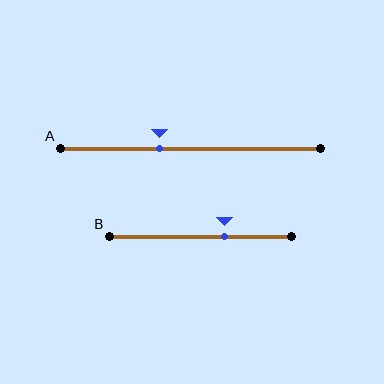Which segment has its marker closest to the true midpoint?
Segment A has its marker closest to the true midpoint.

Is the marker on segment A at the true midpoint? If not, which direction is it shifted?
No, the marker on segment A is shifted to the left by about 12% of the segment length.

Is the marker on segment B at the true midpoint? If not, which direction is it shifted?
No, the marker on segment B is shifted to the right by about 13% of the segment length.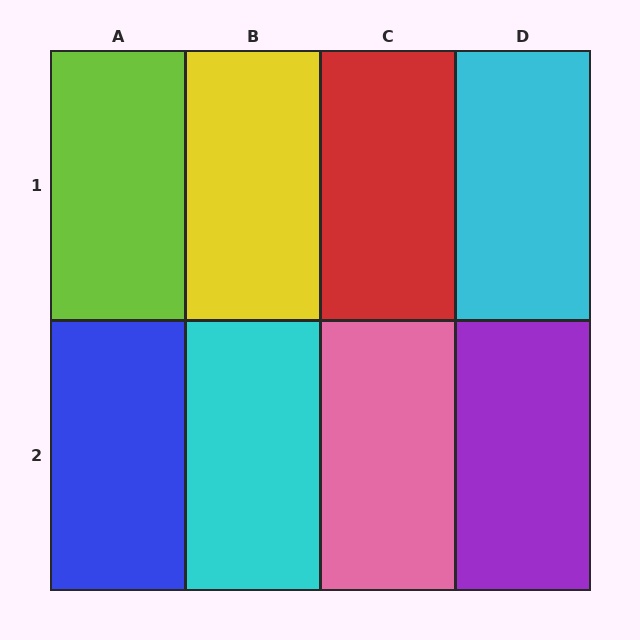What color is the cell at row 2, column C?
Pink.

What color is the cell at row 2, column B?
Cyan.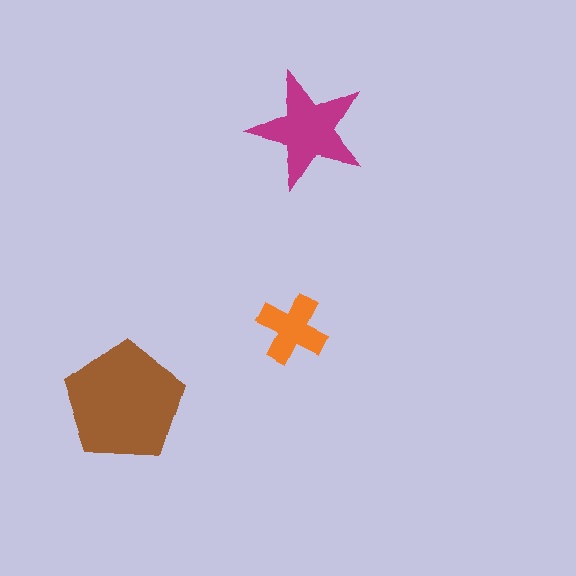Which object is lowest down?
The brown pentagon is bottommost.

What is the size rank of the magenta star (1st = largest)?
2nd.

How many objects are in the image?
There are 3 objects in the image.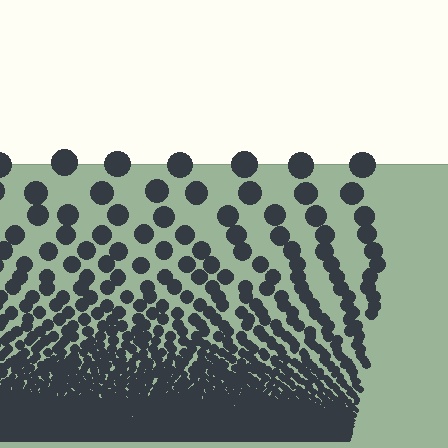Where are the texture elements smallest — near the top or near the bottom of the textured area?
Near the bottom.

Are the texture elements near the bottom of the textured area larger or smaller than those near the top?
Smaller. The gradient is inverted — elements near the bottom are smaller and denser.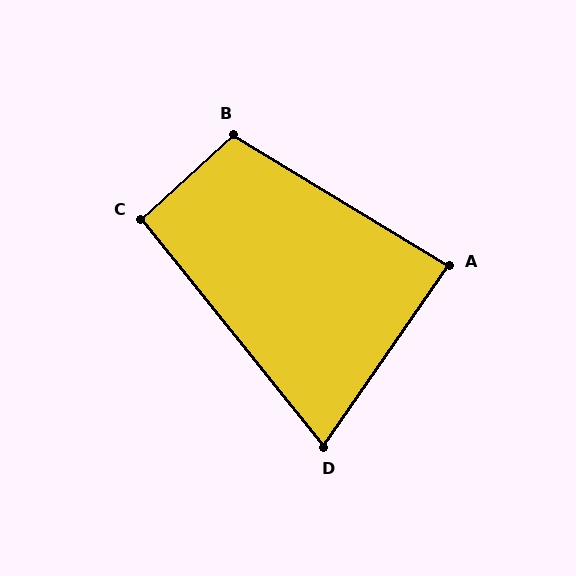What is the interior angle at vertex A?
Approximately 86 degrees (approximately right).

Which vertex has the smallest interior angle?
D, at approximately 74 degrees.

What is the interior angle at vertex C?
Approximately 94 degrees (approximately right).